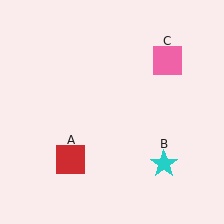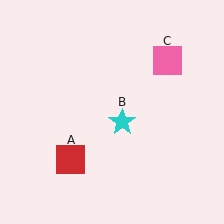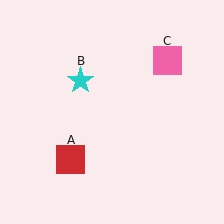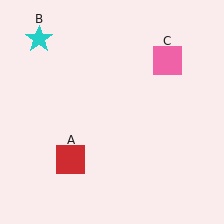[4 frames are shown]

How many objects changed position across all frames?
1 object changed position: cyan star (object B).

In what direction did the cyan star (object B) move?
The cyan star (object B) moved up and to the left.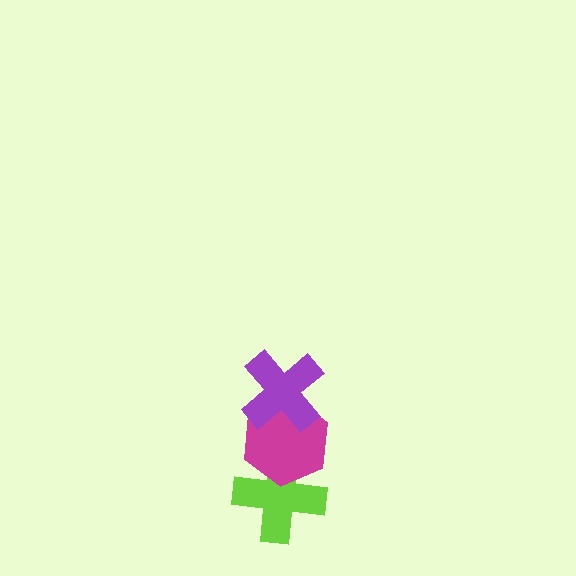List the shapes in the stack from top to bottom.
From top to bottom: the purple cross, the magenta hexagon, the lime cross.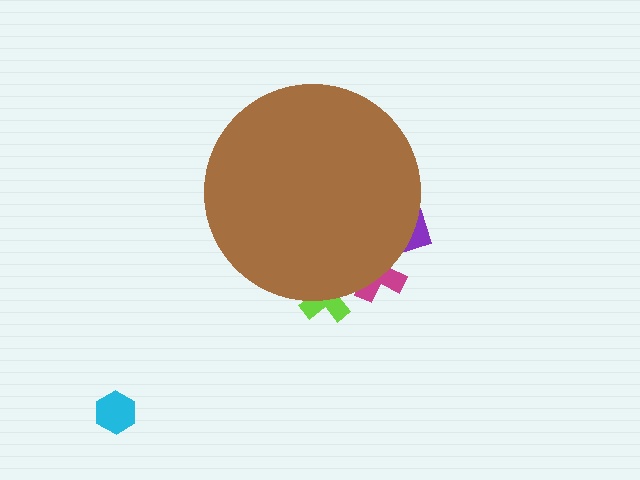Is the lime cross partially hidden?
Yes, the lime cross is partially hidden behind the brown circle.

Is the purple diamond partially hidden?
Yes, the purple diamond is partially hidden behind the brown circle.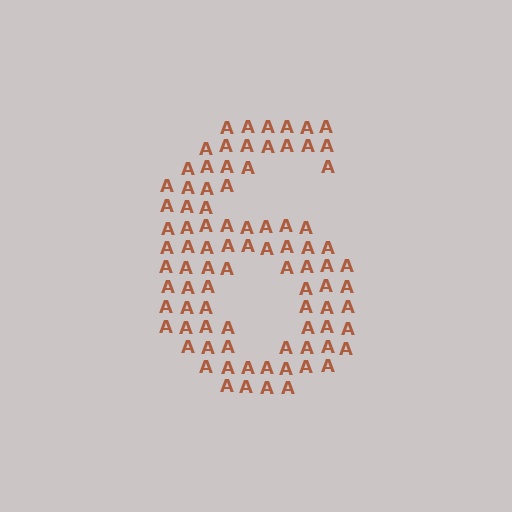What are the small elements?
The small elements are letter A's.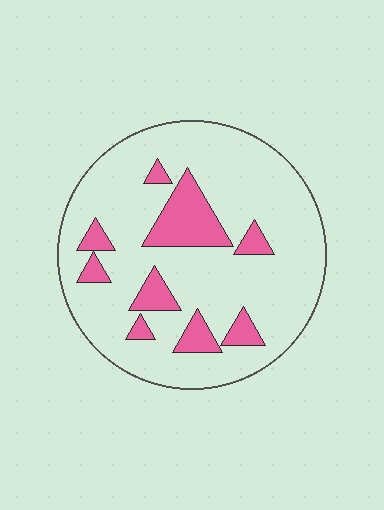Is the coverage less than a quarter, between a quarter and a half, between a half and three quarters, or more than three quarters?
Less than a quarter.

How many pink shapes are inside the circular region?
9.